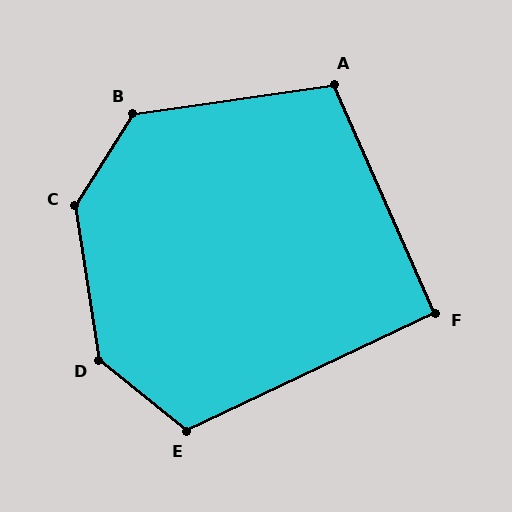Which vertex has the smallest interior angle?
F, at approximately 91 degrees.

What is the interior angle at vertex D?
Approximately 138 degrees (obtuse).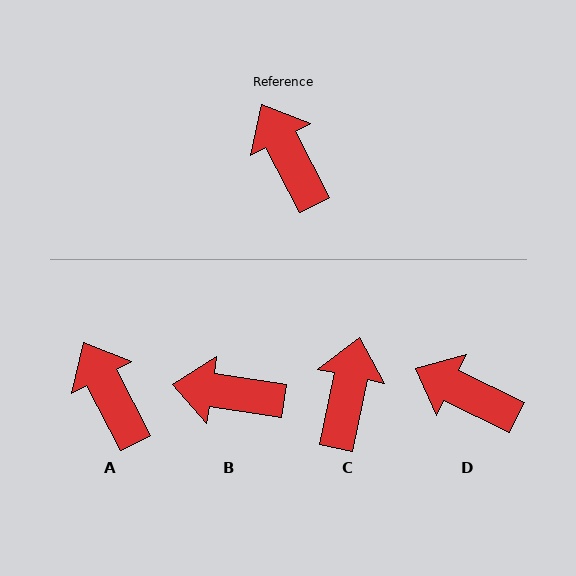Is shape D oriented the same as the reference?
No, it is off by about 37 degrees.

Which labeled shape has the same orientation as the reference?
A.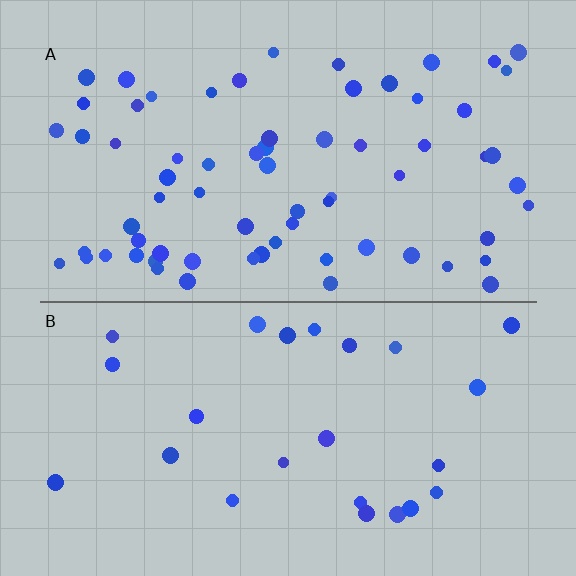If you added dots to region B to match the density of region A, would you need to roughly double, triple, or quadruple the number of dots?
Approximately triple.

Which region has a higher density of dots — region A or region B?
A (the top).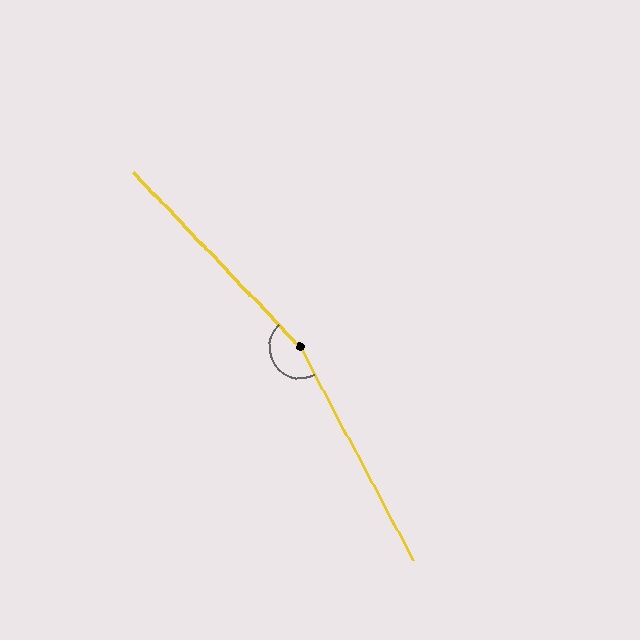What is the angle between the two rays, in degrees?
Approximately 164 degrees.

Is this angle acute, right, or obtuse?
It is obtuse.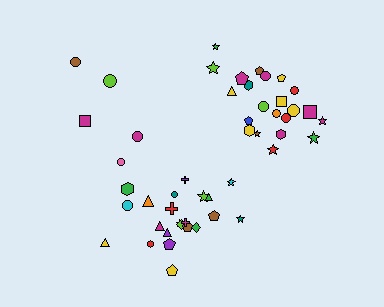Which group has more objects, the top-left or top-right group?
The top-right group.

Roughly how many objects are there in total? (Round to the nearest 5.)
Roughly 50 objects in total.